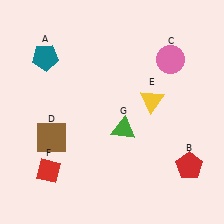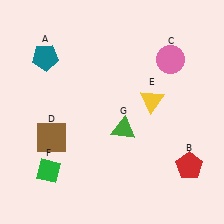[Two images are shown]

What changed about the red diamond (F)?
In Image 1, F is red. In Image 2, it changed to green.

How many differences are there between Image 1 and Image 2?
There is 1 difference between the two images.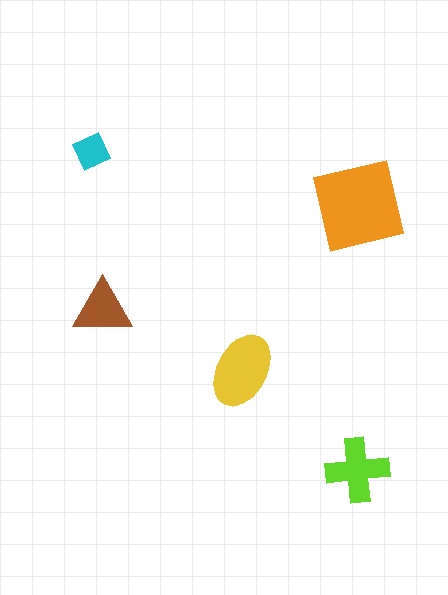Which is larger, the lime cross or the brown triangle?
The lime cross.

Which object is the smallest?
The cyan diamond.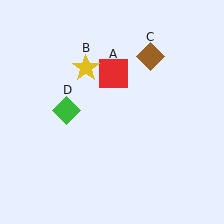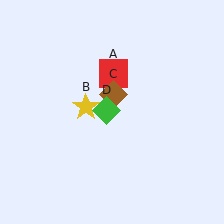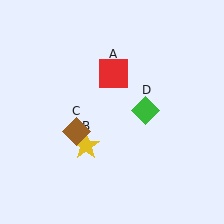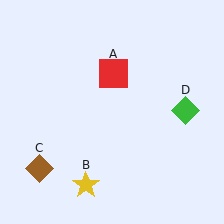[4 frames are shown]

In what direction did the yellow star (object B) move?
The yellow star (object B) moved down.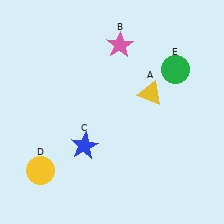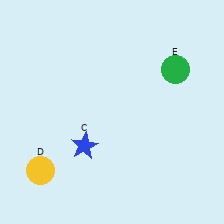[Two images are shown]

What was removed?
The pink star (B), the yellow triangle (A) were removed in Image 2.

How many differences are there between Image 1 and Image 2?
There are 2 differences between the two images.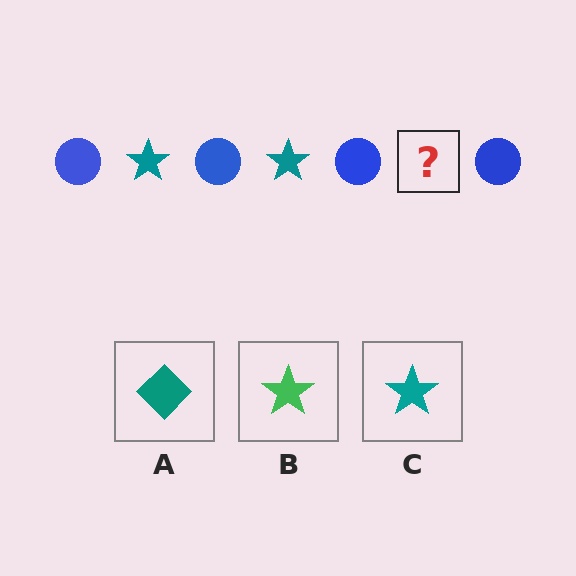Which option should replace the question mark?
Option C.